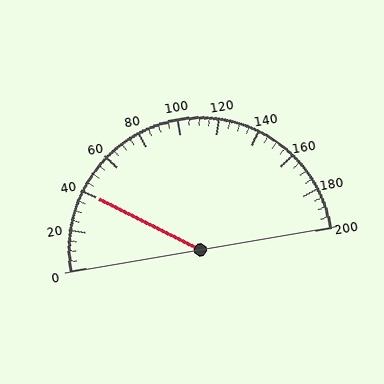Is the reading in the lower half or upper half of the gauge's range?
The reading is in the lower half of the range (0 to 200).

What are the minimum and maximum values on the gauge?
The gauge ranges from 0 to 200.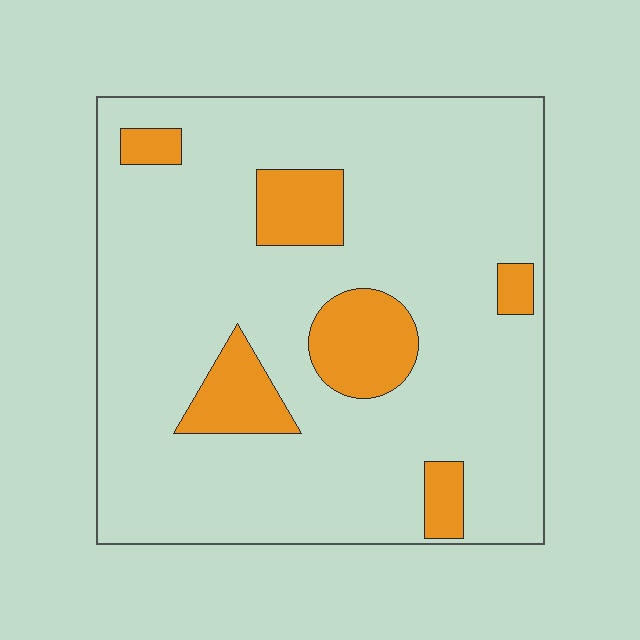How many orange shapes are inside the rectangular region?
6.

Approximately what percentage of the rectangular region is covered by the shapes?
Approximately 15%.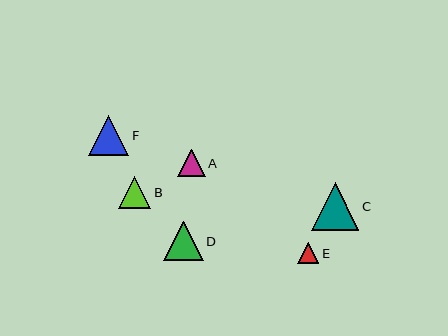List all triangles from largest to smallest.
From largest to smallest: C, F, D, B, A, E.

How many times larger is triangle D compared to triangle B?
Triangle D is approximately 1.2 times the size of triangle B.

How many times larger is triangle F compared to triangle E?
Triangle F is approximately 1.9 times the size of triangle E.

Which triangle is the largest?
Triangle C is the largest with a size of approximately 47 pixels.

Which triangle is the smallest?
Triangle E is the smallest with a size of approximately 21 pixels.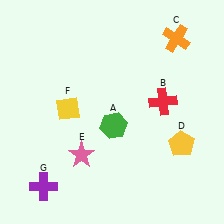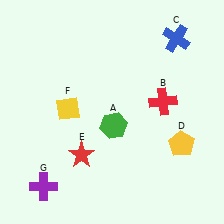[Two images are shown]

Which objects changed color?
C changed from orange to blue. E changed from pink to red.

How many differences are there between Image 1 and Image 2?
There are 2 differences between the two images.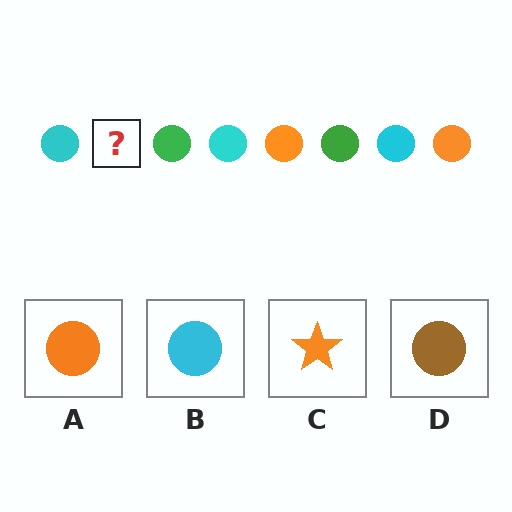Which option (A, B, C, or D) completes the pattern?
A.